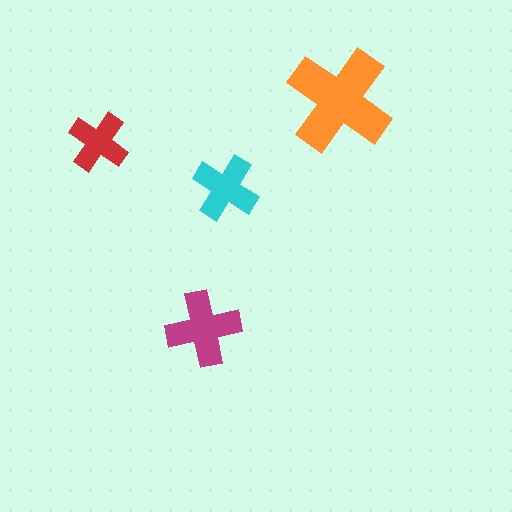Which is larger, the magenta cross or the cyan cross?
The magenta one.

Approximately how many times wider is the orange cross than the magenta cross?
About 1.5 times wider.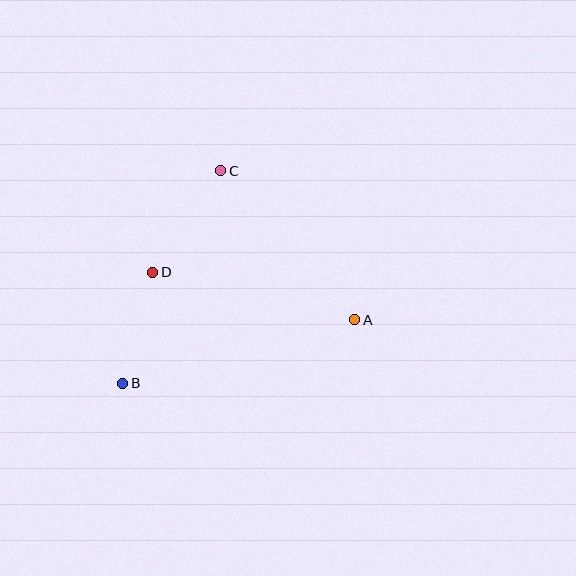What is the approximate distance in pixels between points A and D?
The distance between A and D is approximately 208 pixels.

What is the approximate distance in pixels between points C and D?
The distance between C and D is approximately 122 pixels.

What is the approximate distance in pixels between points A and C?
The distance between A and C is approximately 201 pixels.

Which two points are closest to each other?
Points B and D are closest to each other.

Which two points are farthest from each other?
Points A and B are farthest from each other.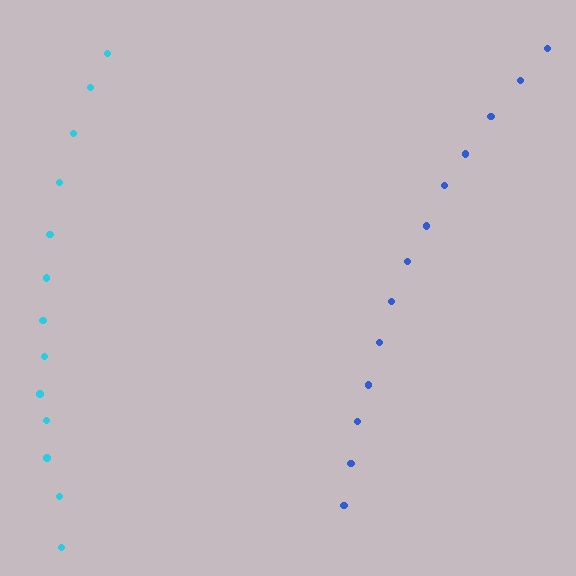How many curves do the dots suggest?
There are 2 distinct paths.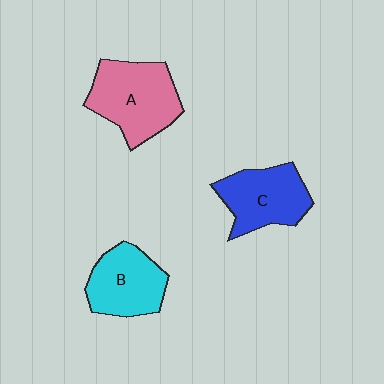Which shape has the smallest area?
Shape B (cyan).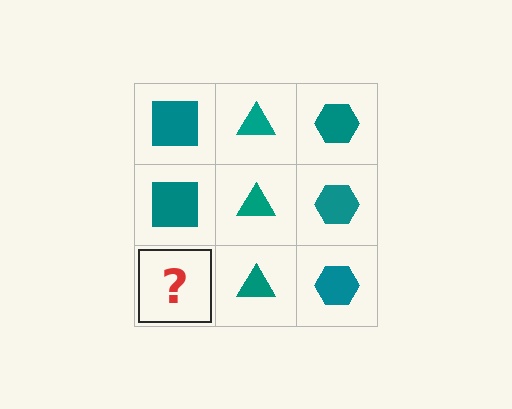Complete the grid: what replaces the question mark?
The question mark should be replaced with a teal square.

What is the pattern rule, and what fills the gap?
The rule is that each column has a consistent shape. The gap should be filled with a teal square.